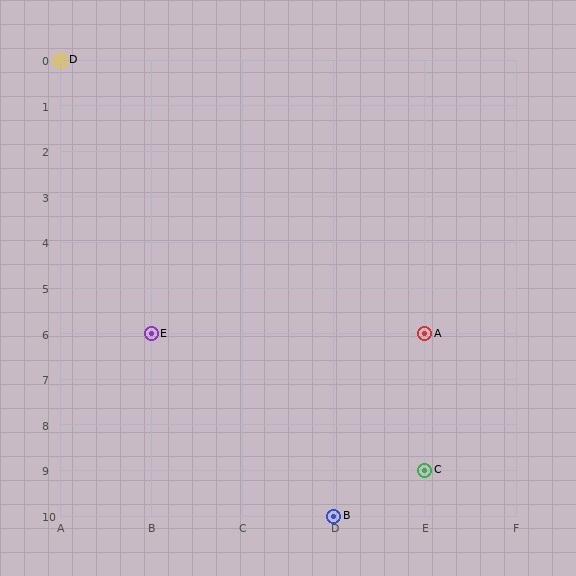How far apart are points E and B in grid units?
Points E and B are 2 columns and 4 rows apart (about 4.5 grid units diagonally).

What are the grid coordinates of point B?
Point B is at grid coordinates (D, 10).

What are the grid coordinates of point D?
Point D is at grid coordinates (A, 0).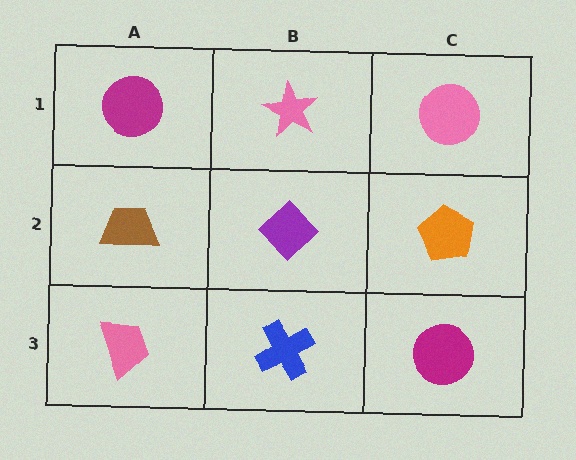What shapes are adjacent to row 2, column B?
A pink star (row 1, column B), a blue cross (row 3, column B), a brown trapezoid (row 2, column A), an orange pentagon (row 2, column C).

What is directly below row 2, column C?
A magenta circle.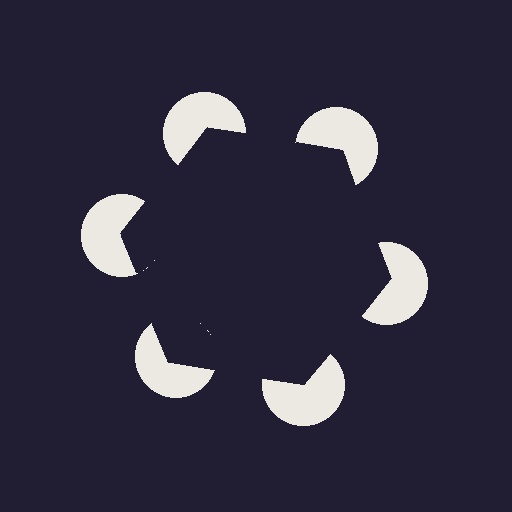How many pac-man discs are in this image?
There are 6 — one at each vertex of the illusory hexagon.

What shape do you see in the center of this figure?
An illusory hexagon — its edges are inferred from the aligned wedge cuts in the pac-man discs, not physically drawn.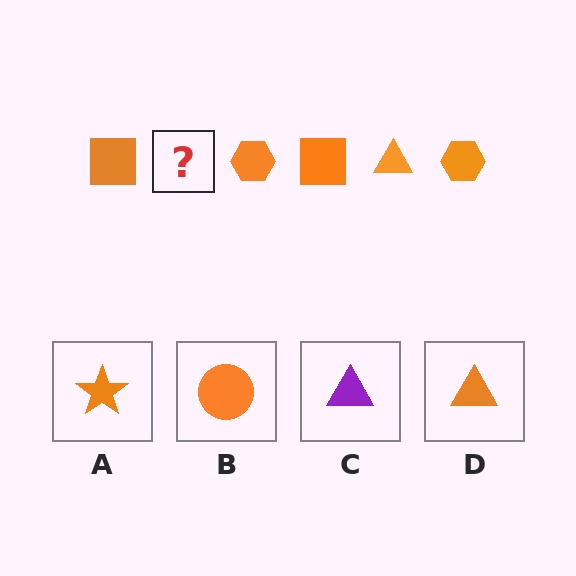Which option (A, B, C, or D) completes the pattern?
D.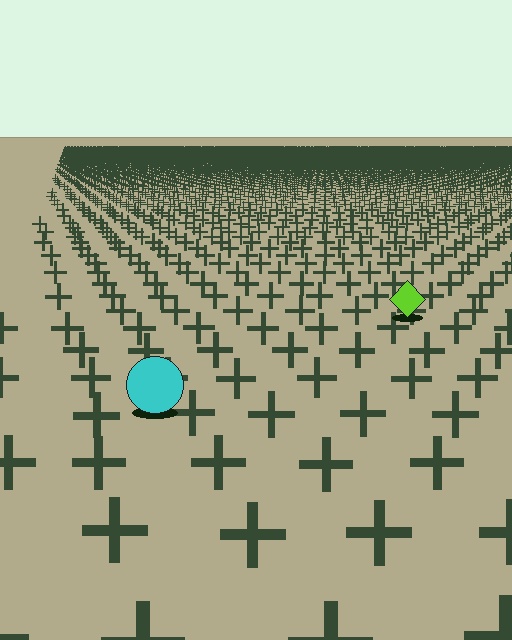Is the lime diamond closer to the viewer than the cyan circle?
No. The cyan circle is closer — you can tell from the texture gradient: the ground texture is coarser near it.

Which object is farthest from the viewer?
The lime diamond is farthest from the viewer. It appears smaller and the ground texture around it is denser.